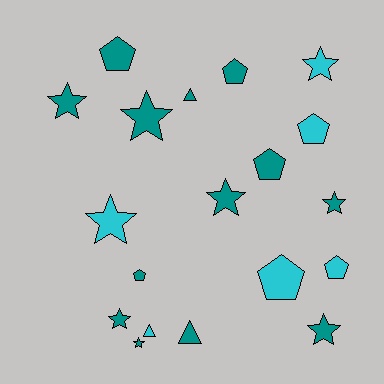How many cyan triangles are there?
There is 1 cyan triangle.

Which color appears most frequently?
Teal, with 13 objects.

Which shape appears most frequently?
Star, with 9 objects.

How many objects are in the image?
There are 19 objects.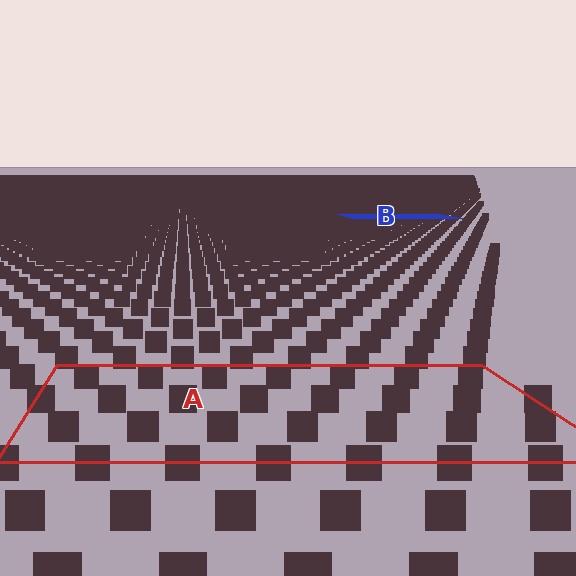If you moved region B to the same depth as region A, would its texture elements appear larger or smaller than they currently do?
They would appear larger. At a closer depth, the same texture elements are projected at a bigger on-screen size.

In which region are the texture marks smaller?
The texture marks are smaller in region B, because it is farther away.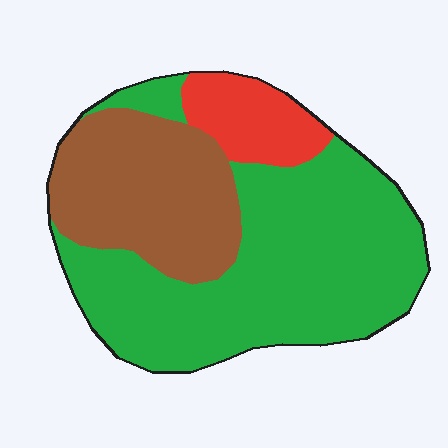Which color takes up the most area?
Green, at roughly 60%.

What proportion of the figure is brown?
Brown takes up between a sixth and a third of the figure.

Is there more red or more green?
Green.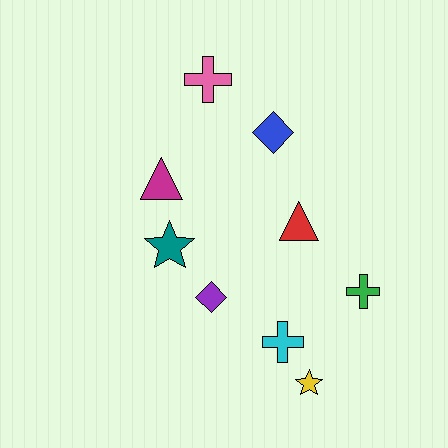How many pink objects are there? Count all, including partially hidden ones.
There is 1 pink object.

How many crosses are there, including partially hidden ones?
There are 3 crosses.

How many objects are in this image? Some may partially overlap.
There are 9 objects.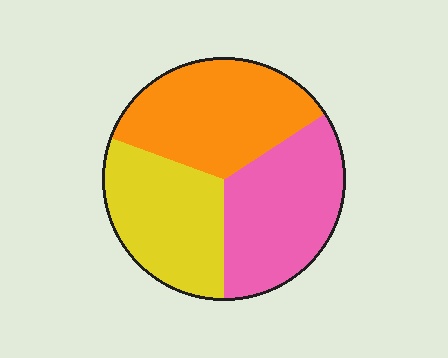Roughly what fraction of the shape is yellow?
Yellow takes up about one third (1/3) of the shape.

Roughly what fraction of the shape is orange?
Orange takes up about three eighths (3/8) of the shape.